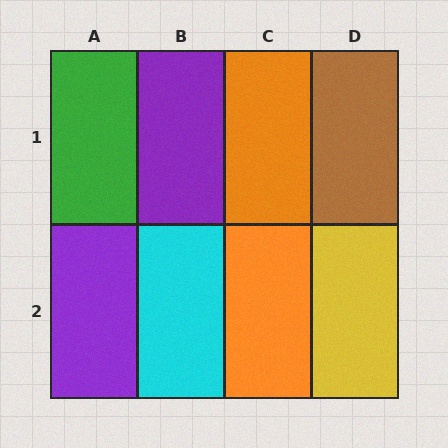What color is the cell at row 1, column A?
Green.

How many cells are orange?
2 cells are orange.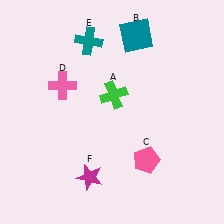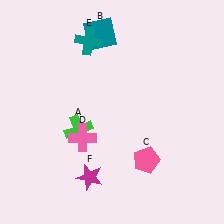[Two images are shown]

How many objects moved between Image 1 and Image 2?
3 objects moved between the two images.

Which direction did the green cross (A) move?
The green cross (A) moved left.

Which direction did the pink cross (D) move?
The pink cross (D) moved down.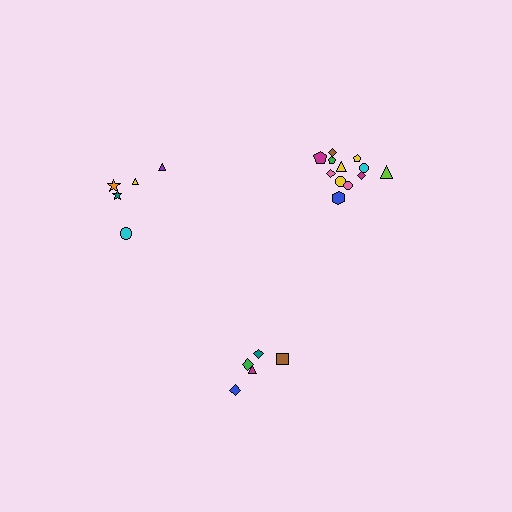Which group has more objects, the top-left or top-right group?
The top-right group.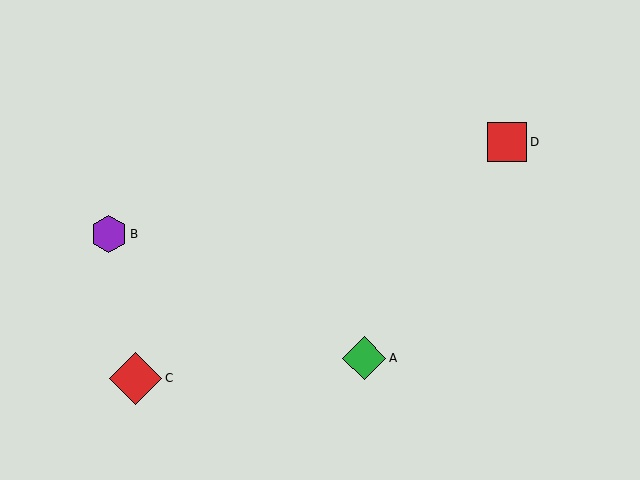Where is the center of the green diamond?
The center of the green diamond is at (364, 358).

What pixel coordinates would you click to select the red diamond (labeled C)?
Click at (136, 378) to select the red diamond C.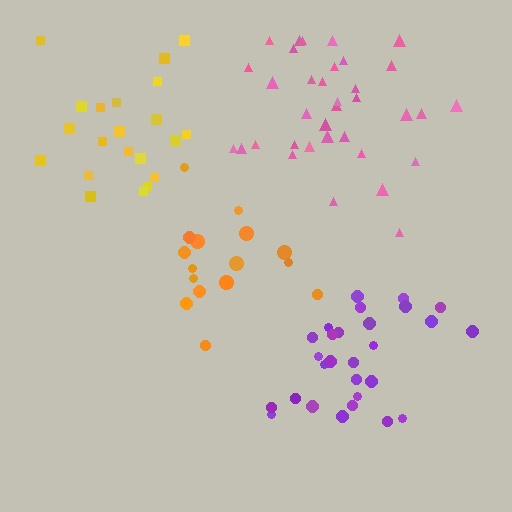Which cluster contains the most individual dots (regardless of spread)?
Pink (35).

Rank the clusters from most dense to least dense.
pink, orange, purple, yellow.